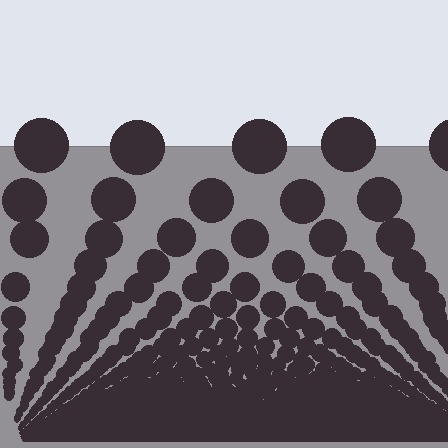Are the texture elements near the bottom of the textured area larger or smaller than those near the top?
Smaller. The gradient is inverted — elements near the bottom are smaller and denser.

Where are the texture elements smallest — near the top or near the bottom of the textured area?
Near the bottom.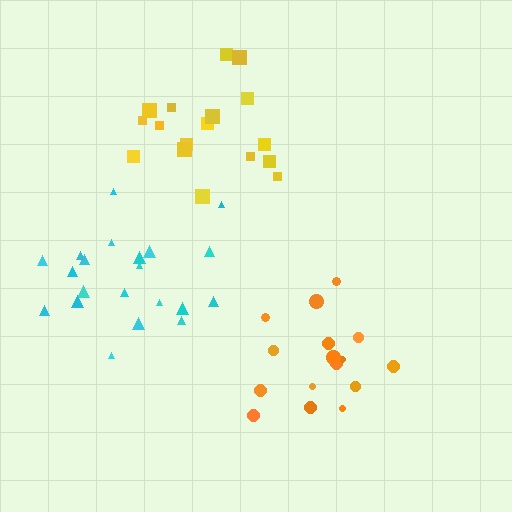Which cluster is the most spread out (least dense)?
Orange.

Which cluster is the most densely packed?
Cyan.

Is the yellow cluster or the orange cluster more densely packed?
Yellow.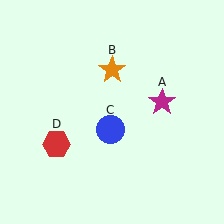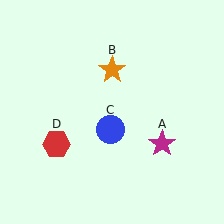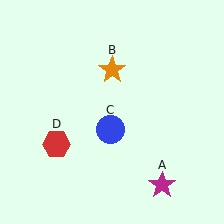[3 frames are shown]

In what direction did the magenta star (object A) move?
The magenta star (object A) moved down.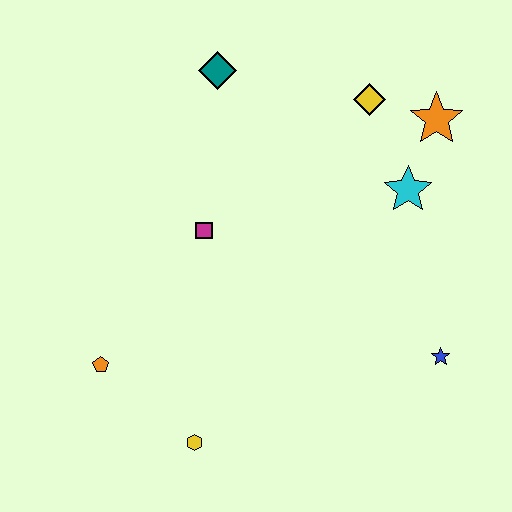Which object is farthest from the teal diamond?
The yellow hexagon is farthest from the teal diamond.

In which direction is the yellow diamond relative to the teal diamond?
The yellow diamond is to the right of the teal diamond.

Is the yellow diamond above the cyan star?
Yes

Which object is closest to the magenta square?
The teal diamond is closest to the magenta square.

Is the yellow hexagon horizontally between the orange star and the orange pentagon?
Yes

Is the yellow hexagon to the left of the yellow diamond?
Yes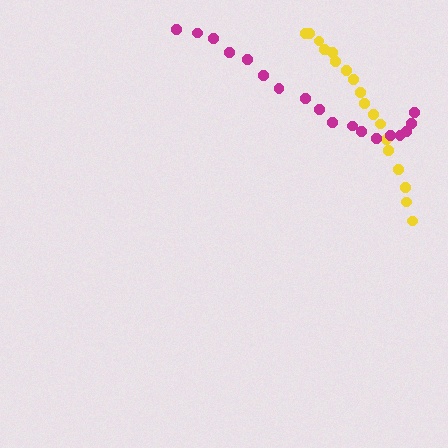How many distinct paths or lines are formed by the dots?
There are 2 distinct paths.